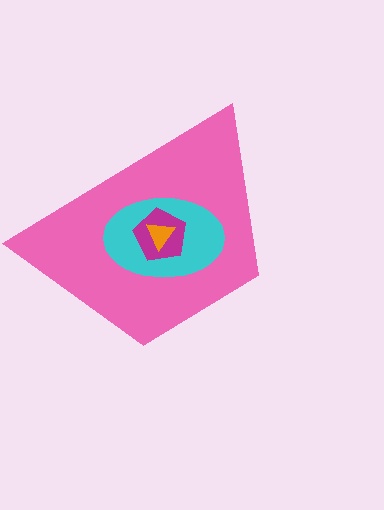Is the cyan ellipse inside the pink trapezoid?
Yes.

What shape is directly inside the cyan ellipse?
The magenta pentagon.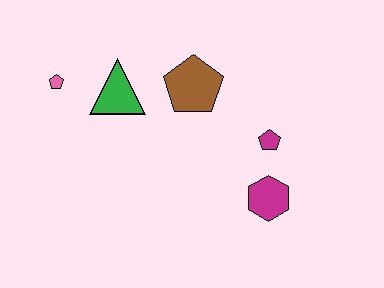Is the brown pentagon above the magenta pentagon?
Yes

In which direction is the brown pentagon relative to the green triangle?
The brown pentagon is to the right of the green triangle.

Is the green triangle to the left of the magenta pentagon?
Yes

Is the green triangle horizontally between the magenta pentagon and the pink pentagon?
Yes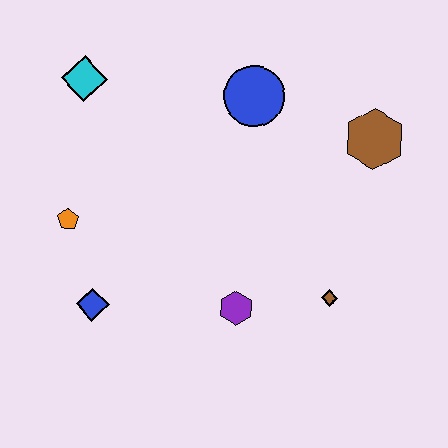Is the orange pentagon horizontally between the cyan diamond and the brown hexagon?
No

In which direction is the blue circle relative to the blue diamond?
The blue circle is above the blue diamond.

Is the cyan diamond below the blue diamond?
No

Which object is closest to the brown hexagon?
The blue circle is closest to the brown hexagon.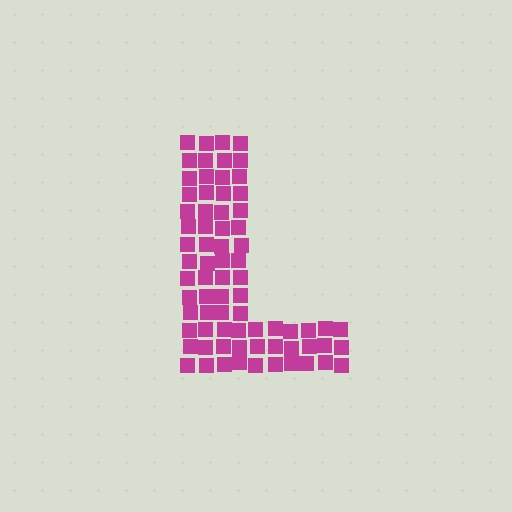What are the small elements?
The small elements are squares.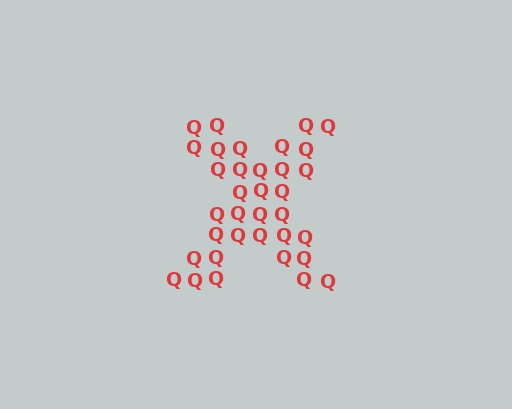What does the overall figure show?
The overall figure shows the letter X.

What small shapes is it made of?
It is made of small letter Q's.